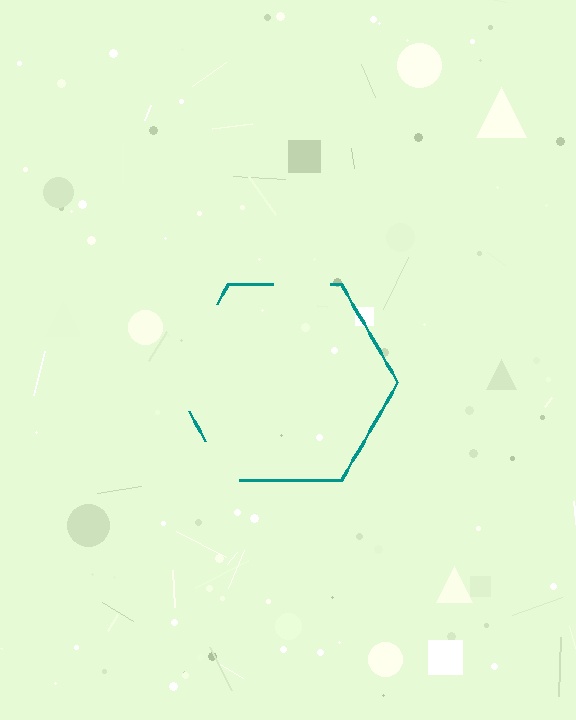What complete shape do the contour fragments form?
The contour fragments form a hexagon.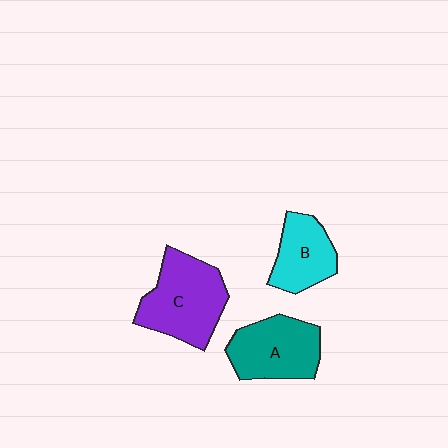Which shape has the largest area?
Shape C (purple).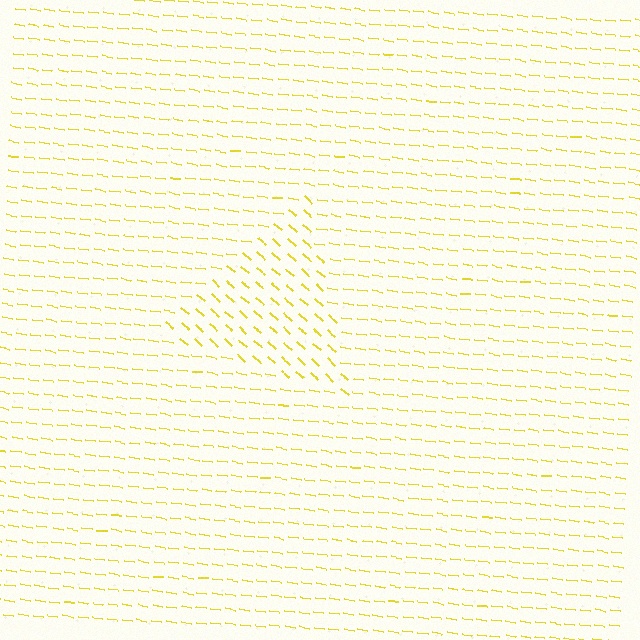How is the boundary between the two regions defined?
The boundary is defined purely by a change in line orientation (approximately 33 degrees difference). All lines are the same color and thickness.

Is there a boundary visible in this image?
Yes, there is a texture boundary formed by a change in line orientation.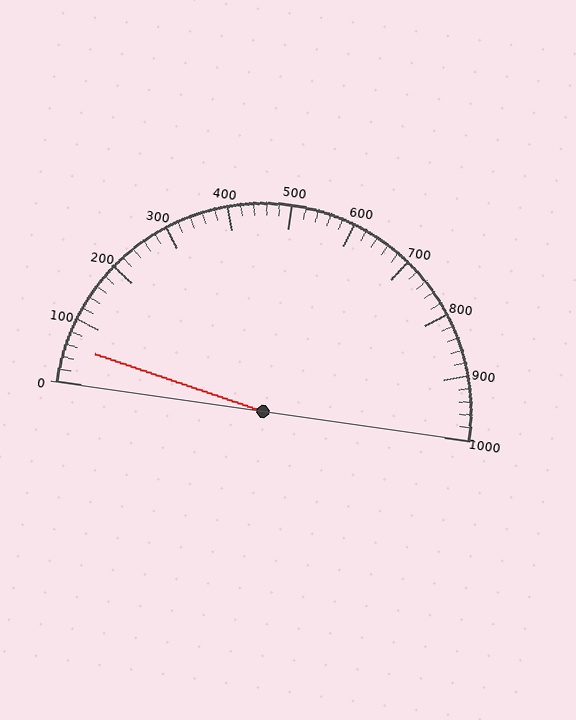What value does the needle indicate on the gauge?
The needle indicates approximately 60.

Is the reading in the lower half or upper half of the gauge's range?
The reading is in the lower half of the range (0 to 1000).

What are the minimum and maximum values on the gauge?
The gauge ranges from 0 to 1000.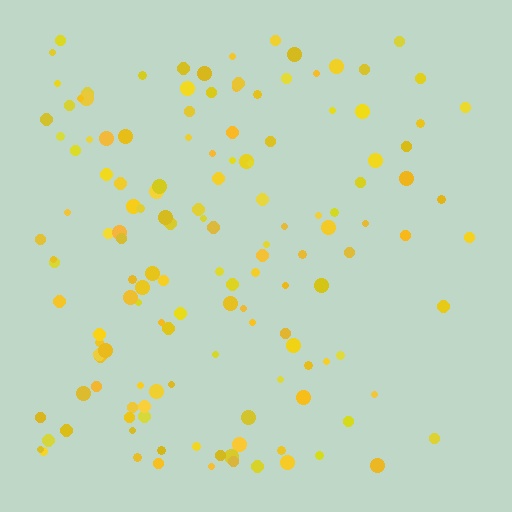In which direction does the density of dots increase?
From right to left, with the left side densest.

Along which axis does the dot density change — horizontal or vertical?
Horizontal.